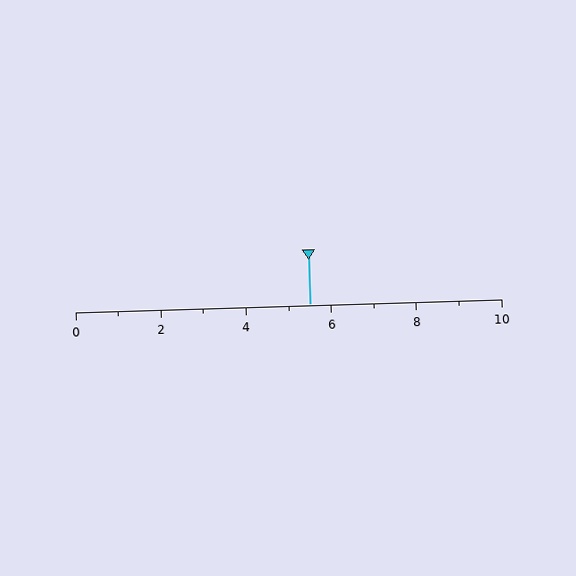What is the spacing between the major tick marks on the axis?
The major ticks are spaced 2 apart.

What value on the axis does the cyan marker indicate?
The marker indicates approximately 5.5.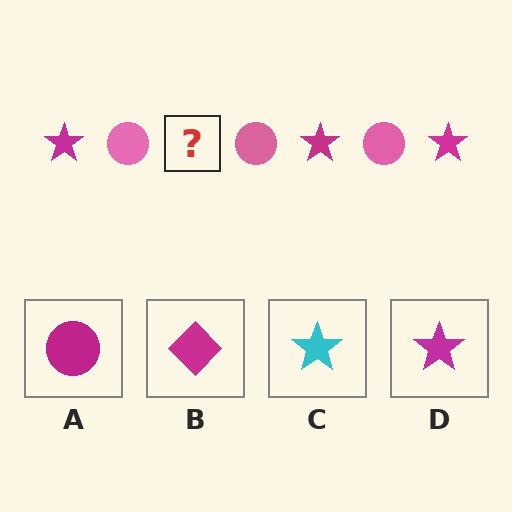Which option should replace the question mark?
Option D.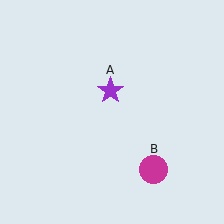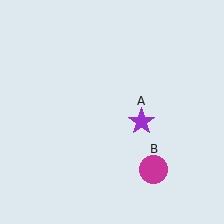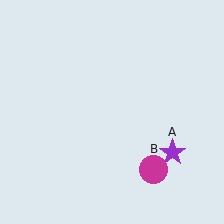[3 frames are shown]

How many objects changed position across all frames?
1 object changed position: purple star (object A).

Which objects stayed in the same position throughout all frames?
Magenta circle (object B) remained stationary.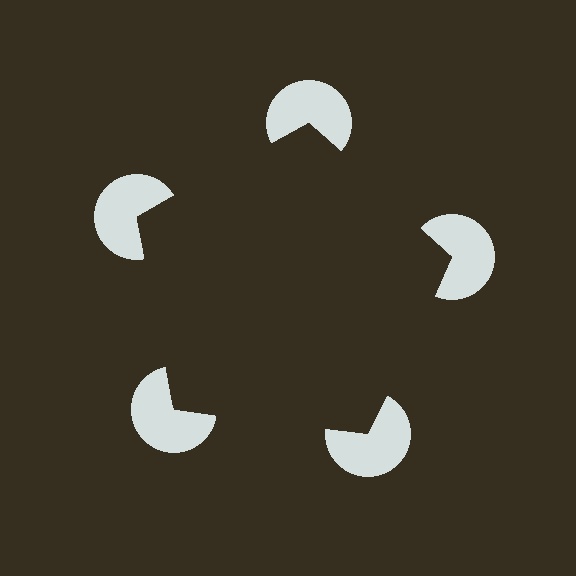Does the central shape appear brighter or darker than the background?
It typically appears slightly darker than the background, even though no actual brightness change is drawn.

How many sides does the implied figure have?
5 sides.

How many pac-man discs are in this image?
There are 5 — one at each vertex of the illusory pentagon.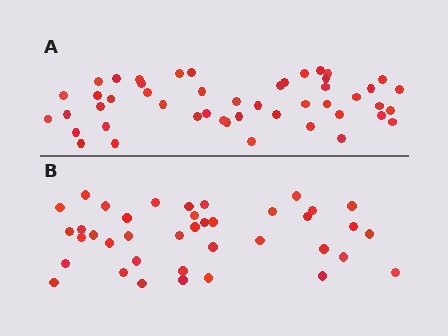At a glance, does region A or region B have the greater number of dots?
Region A (the top region) has more dots.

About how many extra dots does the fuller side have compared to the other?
Region A has roughly 8 or so more dots than region B.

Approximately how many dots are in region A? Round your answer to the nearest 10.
About 50 dots. (The exact count is 48, which rounds to 50.)